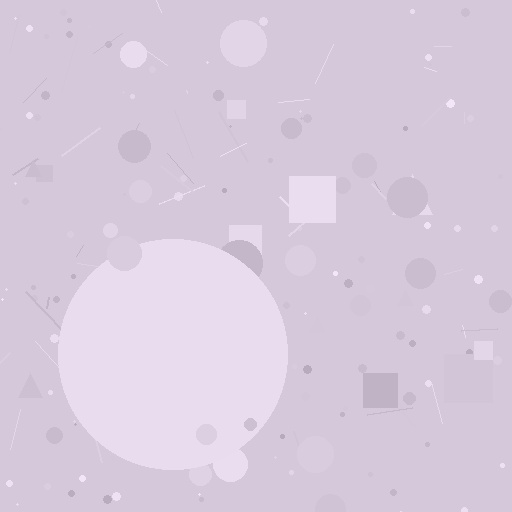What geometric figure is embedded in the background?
A circle is embedded in the background.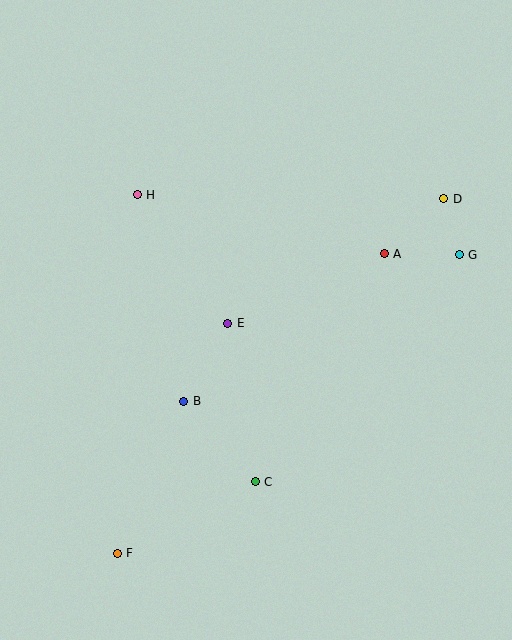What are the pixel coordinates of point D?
Point D is at (444, 199).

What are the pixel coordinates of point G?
Point G is at (459, 255).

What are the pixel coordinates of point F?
Point F is at (117, 553).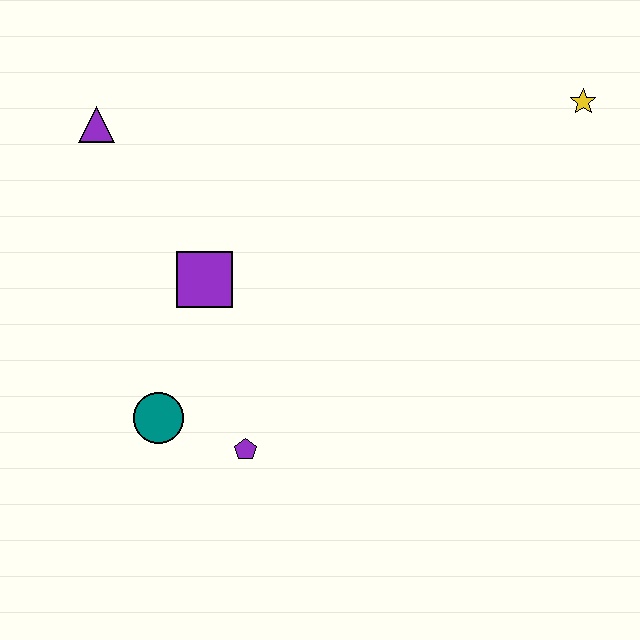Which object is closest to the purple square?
The teal circle is closest to the purple square.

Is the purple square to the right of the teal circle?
Yes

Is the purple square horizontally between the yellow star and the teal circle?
Yes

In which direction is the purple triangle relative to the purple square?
The purple triangle is above the purple square.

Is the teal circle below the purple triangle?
Yes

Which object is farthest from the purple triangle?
The yellow star is farthest from the purple triangle.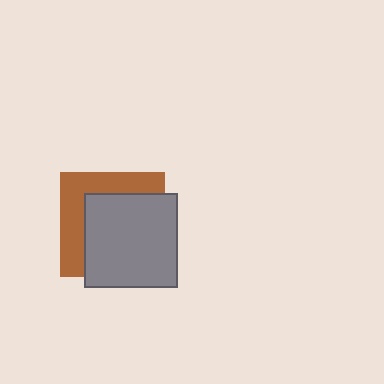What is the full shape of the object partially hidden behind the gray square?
The partially hidden object is a brown square.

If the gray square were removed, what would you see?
You would see the complete brown square.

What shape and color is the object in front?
The object in front is a gray square.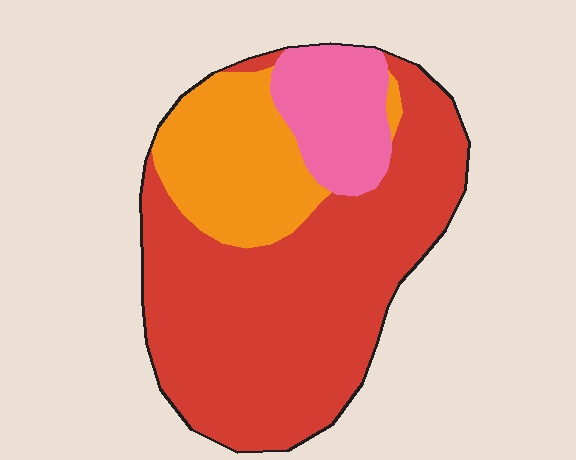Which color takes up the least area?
Pink, at roughly 15%.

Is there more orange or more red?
Red.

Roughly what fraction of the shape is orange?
Orange takes up about one fifth (1/5) of the shape.